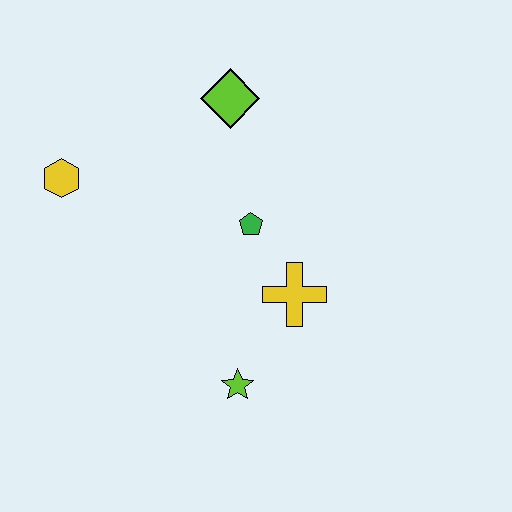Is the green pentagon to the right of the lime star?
Yes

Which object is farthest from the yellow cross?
The yellow hexagon is farthest from the yellow cross.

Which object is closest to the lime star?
The yellow cross is closest to the lime star.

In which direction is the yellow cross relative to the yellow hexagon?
The yellow cross is to the right of the yellow hexagon.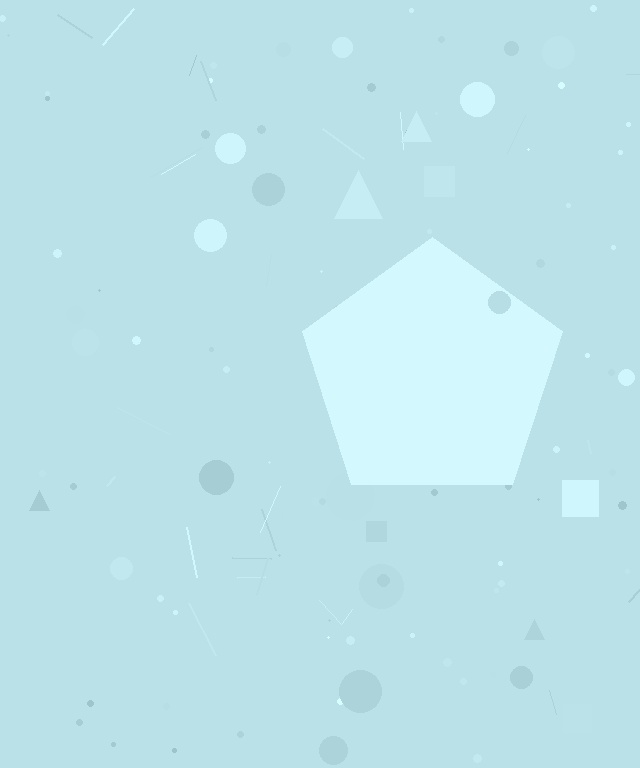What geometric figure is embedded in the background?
A pentagon is embedded in the background.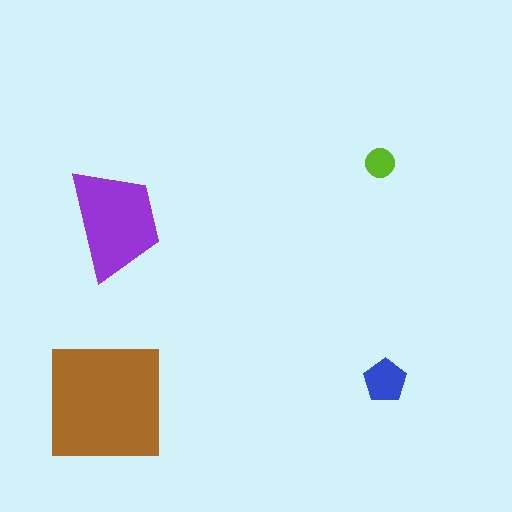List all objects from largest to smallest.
The brown square, the purple trapezoid, the blue pentagon, the lime circle.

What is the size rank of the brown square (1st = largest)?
1st.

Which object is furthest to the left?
The brown square is leftmost.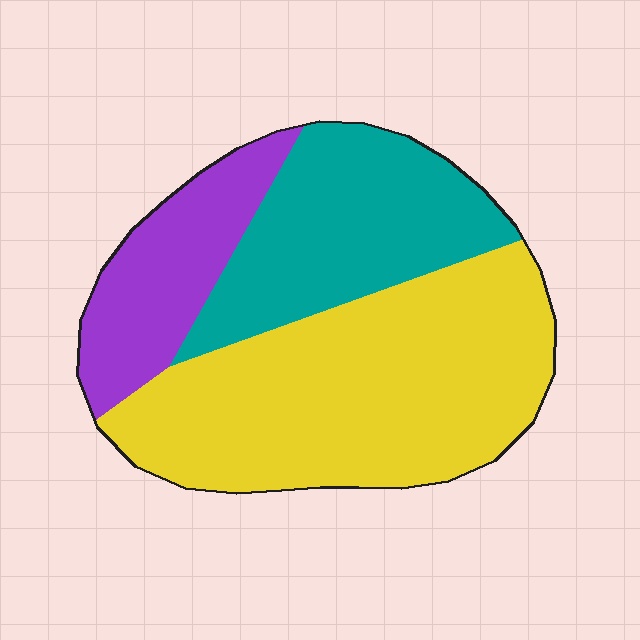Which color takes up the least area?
Purple, at roughly 20%.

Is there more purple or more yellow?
Yellow.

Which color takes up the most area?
Yellow, at roughly 50%.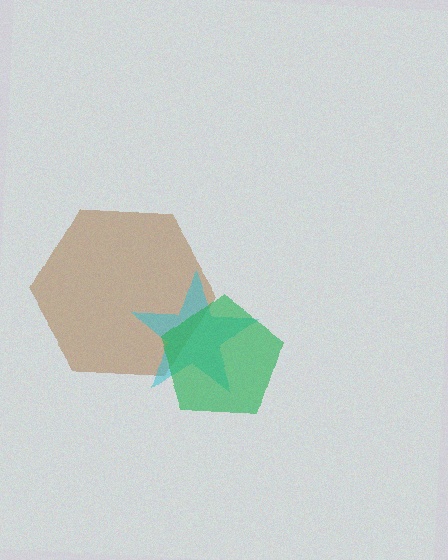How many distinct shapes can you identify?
There are 3 distinct shapes: a brown hexagon, a cyan star, a green pentagon.